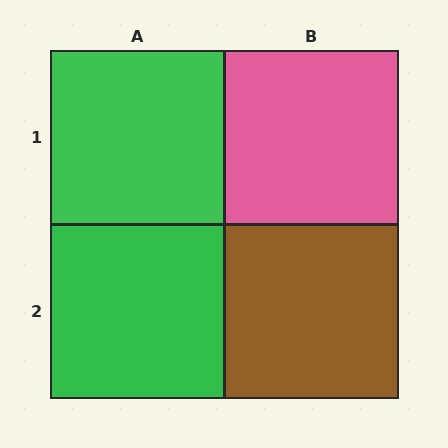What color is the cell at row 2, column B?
Brown.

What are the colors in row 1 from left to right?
Green, pink.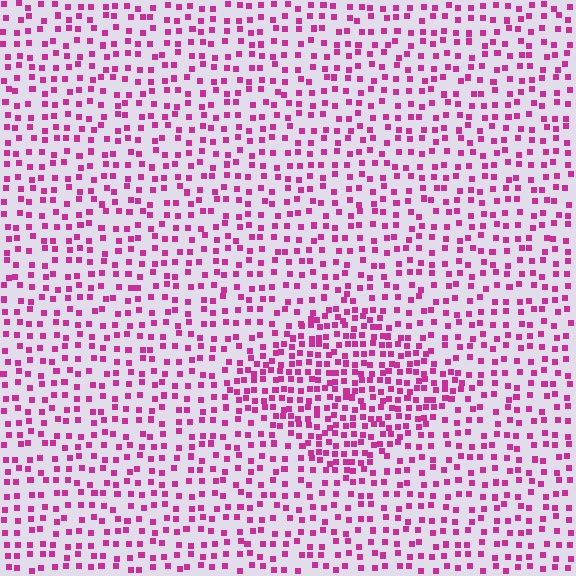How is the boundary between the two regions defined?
The boundary is defined by a change in element density (approximately 1.9x ratio). All elements are the same color, size, and shape.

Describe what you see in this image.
The image contains small magenta elements arranged at two different densities. A diamond-shaped region is visible where the elements are more densely packed than the surrounding area.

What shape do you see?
I see a diamond.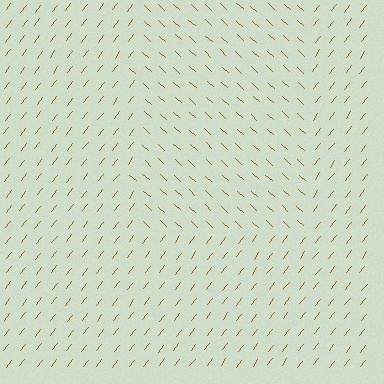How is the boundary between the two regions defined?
The boundary is defined purely by a change in line orientation (approximately 86 degrees difference). All lines are the same color and thickness.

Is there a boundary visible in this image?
Yes, there is a texture boundary formed by a change in line orientation.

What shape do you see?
I see a rectangle.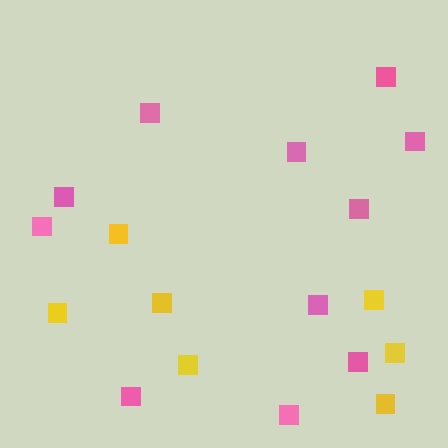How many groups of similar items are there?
There are 2 groups: one group of pink squares (11) and one group of yellow squares (7).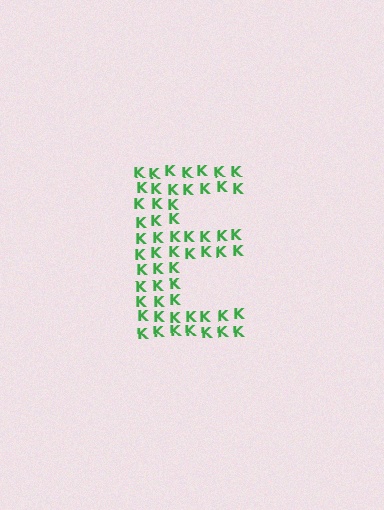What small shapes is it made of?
It is made of small letter K's.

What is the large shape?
The large shape is the letter E.